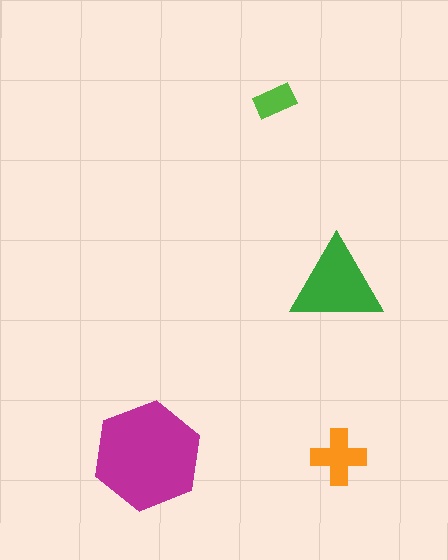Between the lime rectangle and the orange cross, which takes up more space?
The orange cross.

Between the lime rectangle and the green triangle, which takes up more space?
The green triangle.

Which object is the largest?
The magenta hexagon.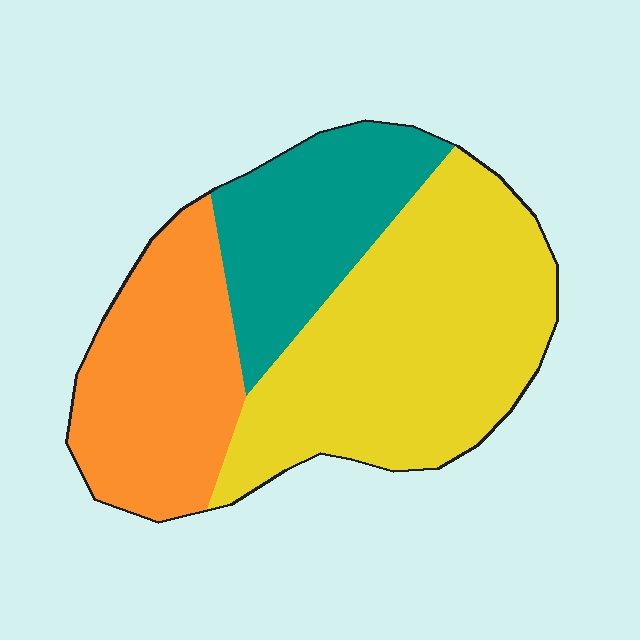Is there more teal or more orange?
Orange.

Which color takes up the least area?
Teal, at roughly 25%.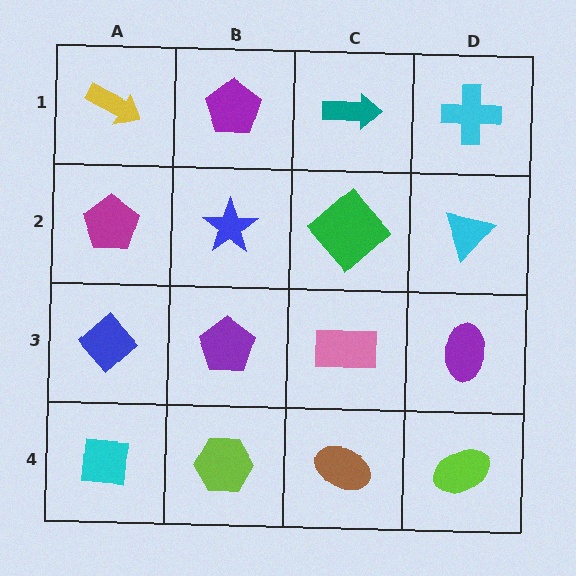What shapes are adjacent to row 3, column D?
A cyan triangle (row 2, column D), a lime ellipse (row 4, column D), a pink rectangle (row 3, column C).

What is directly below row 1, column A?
A magenta pentagon.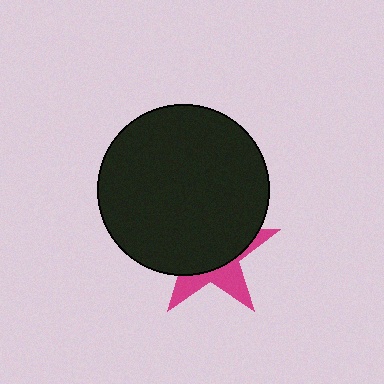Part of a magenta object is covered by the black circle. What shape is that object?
It is a star.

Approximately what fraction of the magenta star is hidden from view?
Roughly 66% of the magenta star is hidden behind the black circle.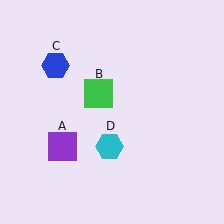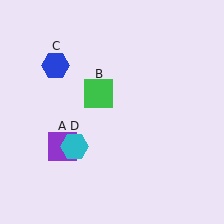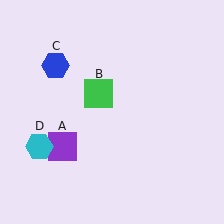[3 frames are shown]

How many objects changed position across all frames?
1 object changed position: cyan hexagon (object D).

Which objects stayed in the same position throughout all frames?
Purple square (object A) and green square (object B) and blue hexagon (object C) remained stationary.